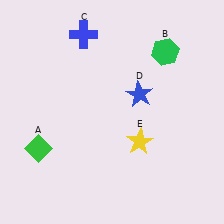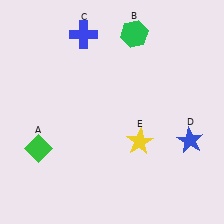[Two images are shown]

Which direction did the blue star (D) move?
The blue star (D) moved right.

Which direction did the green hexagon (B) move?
The green hexagon (B) moved left.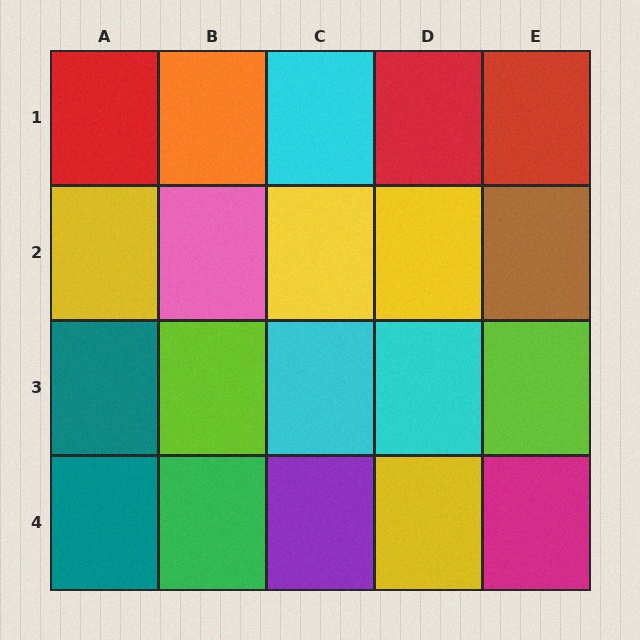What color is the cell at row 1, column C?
Cyan.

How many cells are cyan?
3 cells are cyan.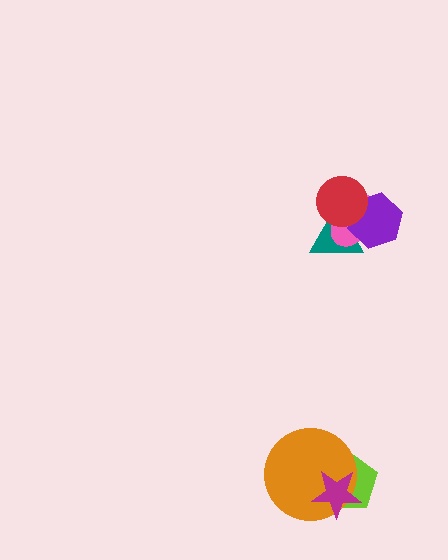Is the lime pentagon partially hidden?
Yes, it is partially covered by another shape.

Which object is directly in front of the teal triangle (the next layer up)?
The pink ellipse is directly in front of the teal triangle.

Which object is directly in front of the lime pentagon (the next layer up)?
The orange circle is directly in front of the lime pentagon.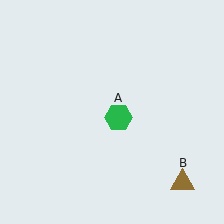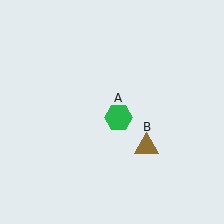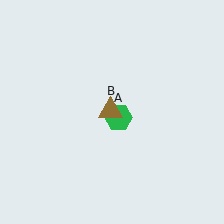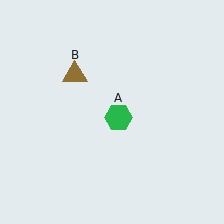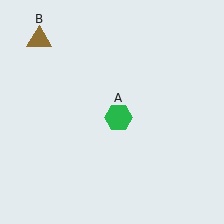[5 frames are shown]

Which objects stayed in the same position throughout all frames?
Green hexagon (object A) remained stationary.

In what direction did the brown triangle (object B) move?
The brown triangle (object B) moved up and to the left.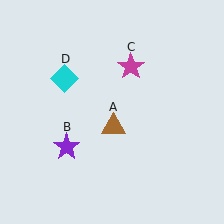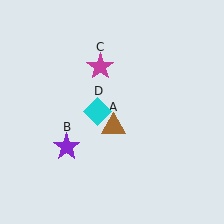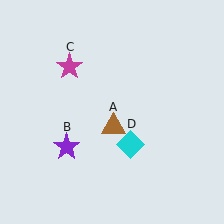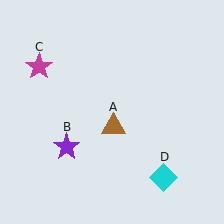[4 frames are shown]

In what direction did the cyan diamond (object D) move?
The cyan diamond (object D) moved down and to the right.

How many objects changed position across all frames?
2 objects changed position: magenta star (object C), cyan diamond (object D).